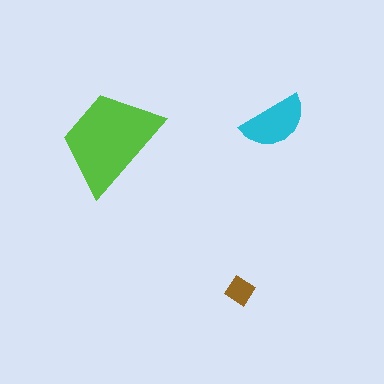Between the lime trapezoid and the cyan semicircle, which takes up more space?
The lime trapezoid.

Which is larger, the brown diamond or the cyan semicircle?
The cyan semicircle.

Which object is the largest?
The lime trapezoid.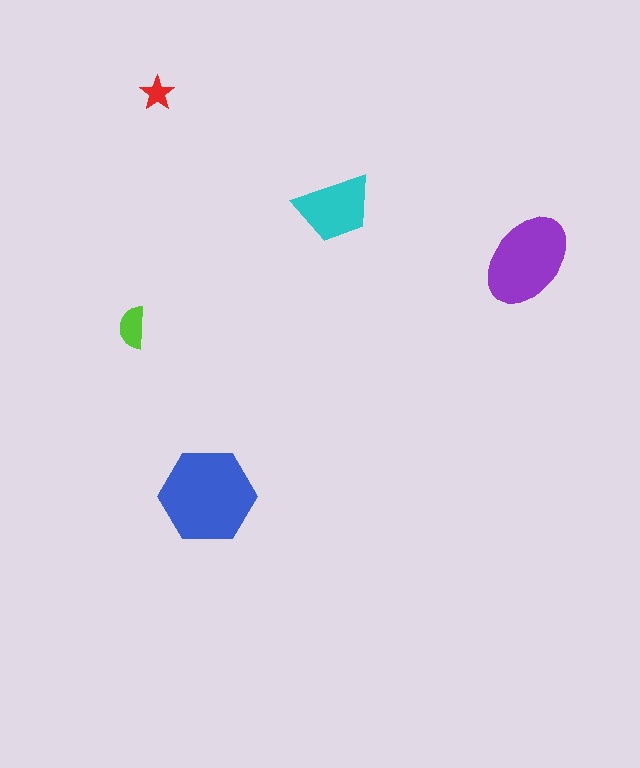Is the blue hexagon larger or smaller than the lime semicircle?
Larger.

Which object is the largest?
The blue hexagon.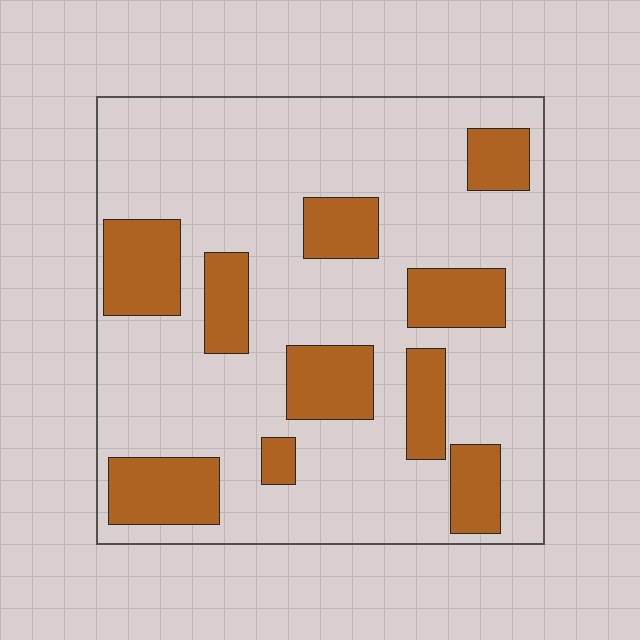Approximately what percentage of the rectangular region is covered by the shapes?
Approximately 25%.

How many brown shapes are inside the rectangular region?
10.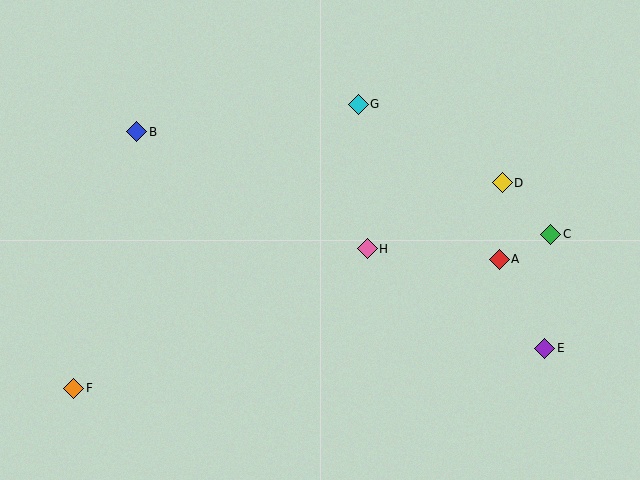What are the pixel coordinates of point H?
Point H is at (367, 249).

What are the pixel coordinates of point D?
Point D is at (502, 183).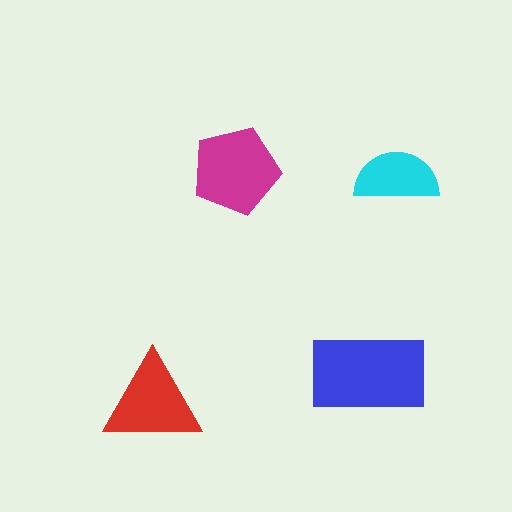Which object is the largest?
The blue rectangle.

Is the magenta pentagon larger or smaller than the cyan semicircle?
Larger.